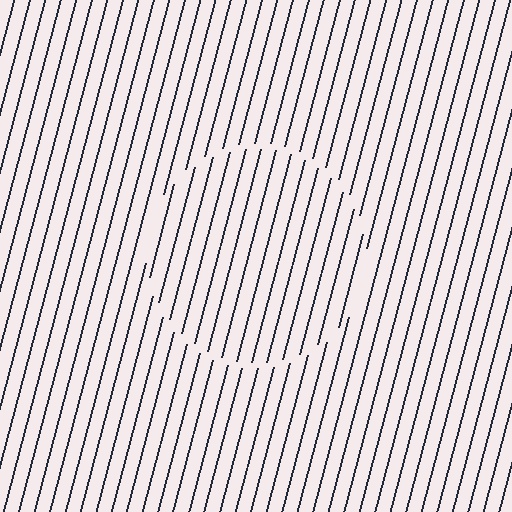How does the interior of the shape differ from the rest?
The interior of the shape contains the same grating, shifted by half a period — the contour is defined by the phase discontinuity where line-ends from the inner and outer gratings abut.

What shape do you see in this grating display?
An illusory circle. The interior of the shape contains the same grating, shifted by half a period — the contour is defined by the phase discontinuity where line-ends from the inner and outer gratings abut.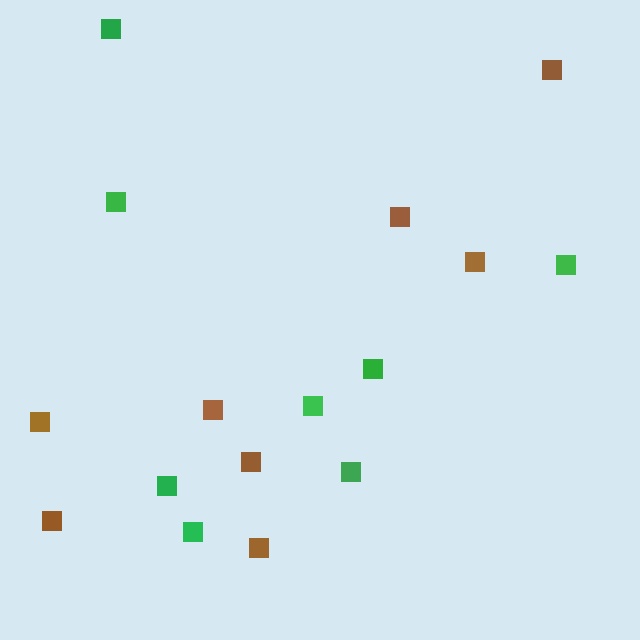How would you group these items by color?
There are 2 groups: one group of green squares (8) and one group of brown squares (8).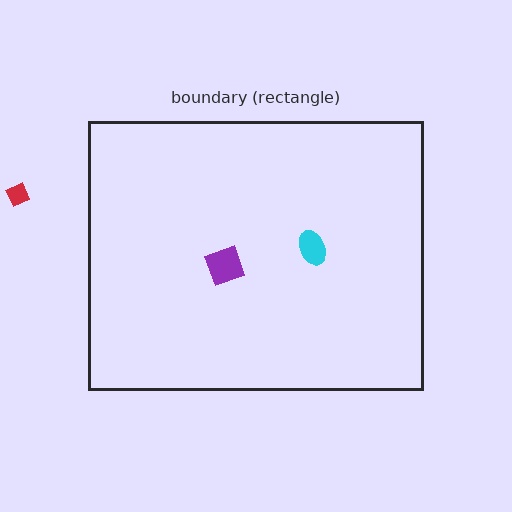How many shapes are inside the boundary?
2 inside, 1 outside.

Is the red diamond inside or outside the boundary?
Outside.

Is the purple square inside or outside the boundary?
Inside.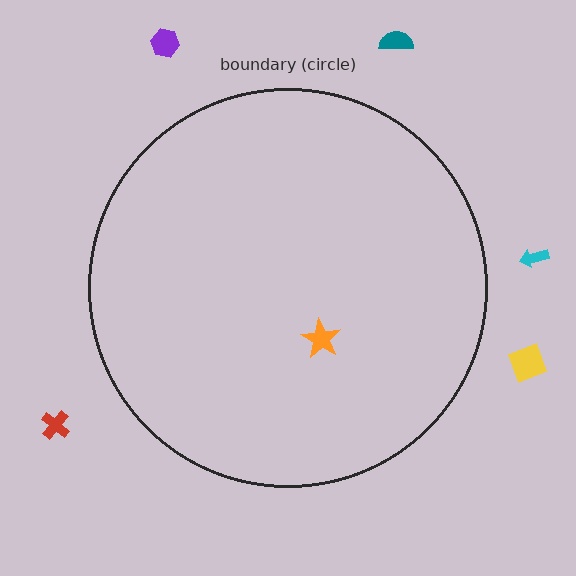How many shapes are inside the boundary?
1 inside, 5 outside.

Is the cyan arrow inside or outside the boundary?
Outside.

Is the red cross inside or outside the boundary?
Outside.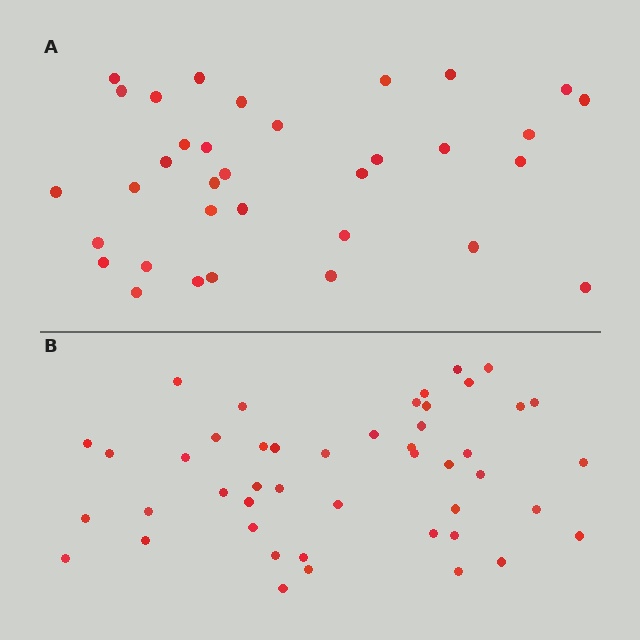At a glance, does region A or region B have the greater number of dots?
Region B (the bottom region) has more dots.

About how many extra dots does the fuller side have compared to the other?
Region B has roughly 12 or so more dots than region A.